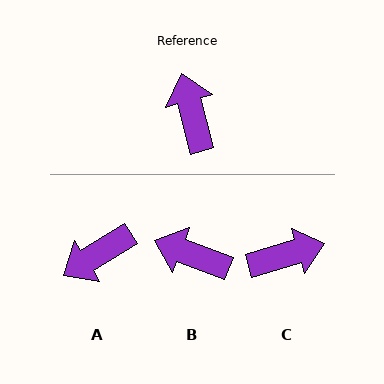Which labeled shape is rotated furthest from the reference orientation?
A, about 107 degrees away.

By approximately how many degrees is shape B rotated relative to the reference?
Approximately 54 degrees counter-clockwise.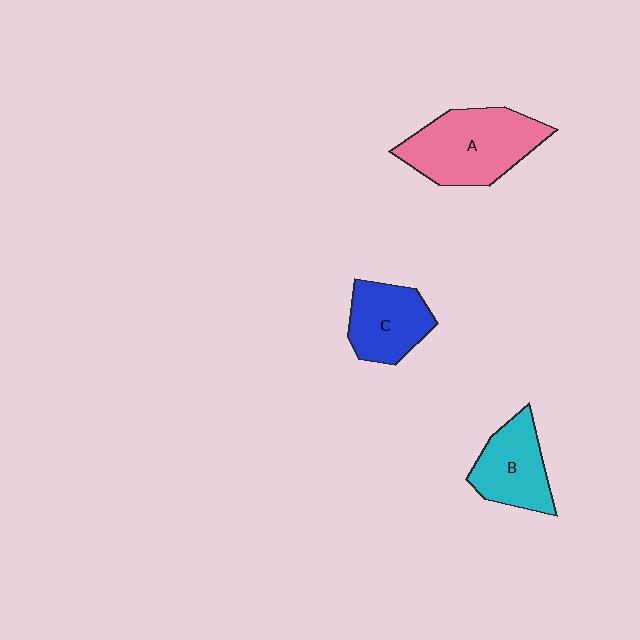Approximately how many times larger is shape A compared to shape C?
Approximately 1.5 times.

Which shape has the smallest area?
Shape C (blue).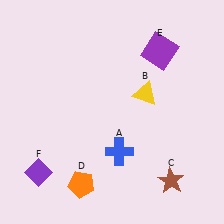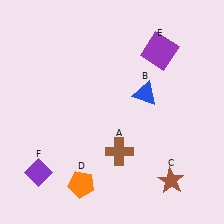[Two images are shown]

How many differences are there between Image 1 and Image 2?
There are 2 differences between the two images.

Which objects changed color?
A changed from blue to brown. B changed from yellow to blue.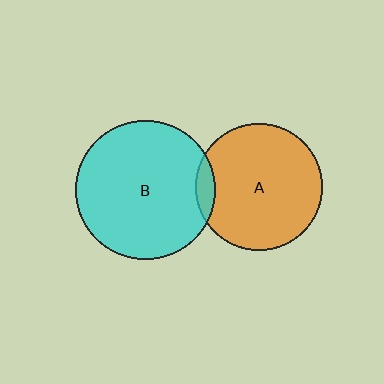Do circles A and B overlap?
Yes.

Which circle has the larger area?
Circle B (cyan).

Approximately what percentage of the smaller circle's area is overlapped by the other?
Approximately 5%.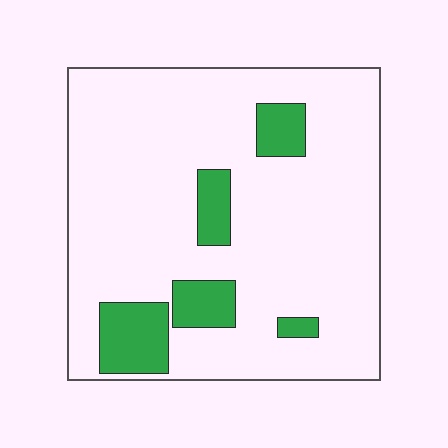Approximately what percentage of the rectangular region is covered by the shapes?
Approximately 15%.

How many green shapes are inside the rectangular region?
5.